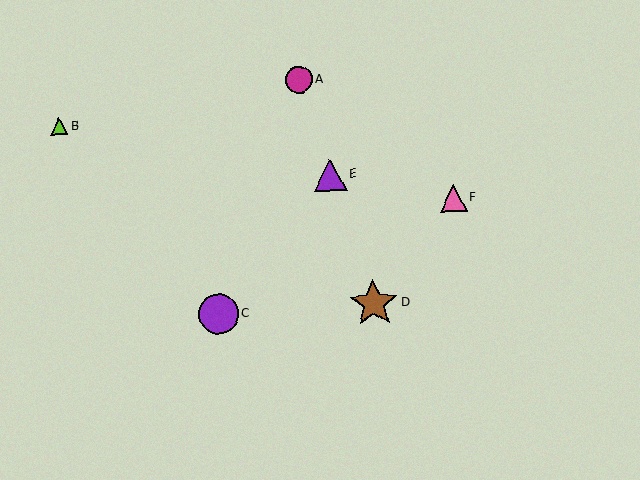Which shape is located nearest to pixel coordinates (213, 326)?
The purple circle (labeled C) at (218, 314) is nearest to that location.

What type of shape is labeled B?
Shape B is a lime triangle.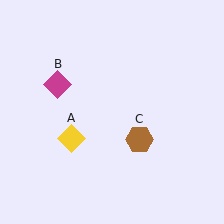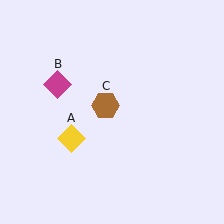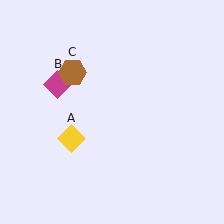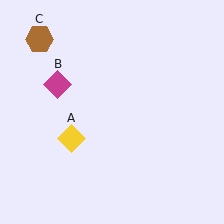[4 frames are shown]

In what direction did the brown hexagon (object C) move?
The brown hexagon (object C) moved up and to the left.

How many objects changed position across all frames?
1 object changed position: brown hexagon (object C).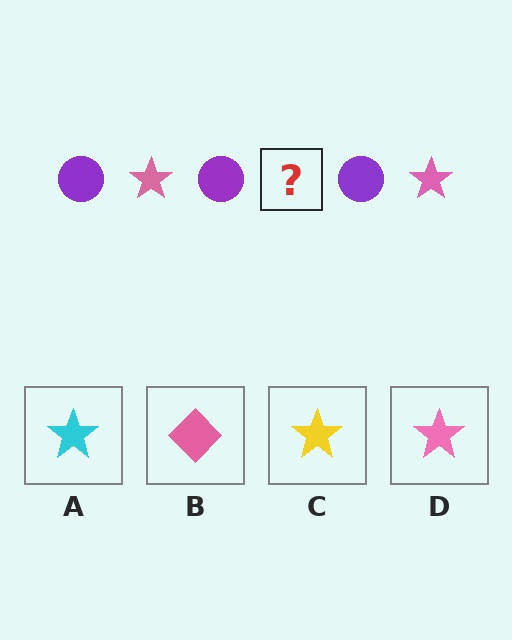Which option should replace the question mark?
Option D.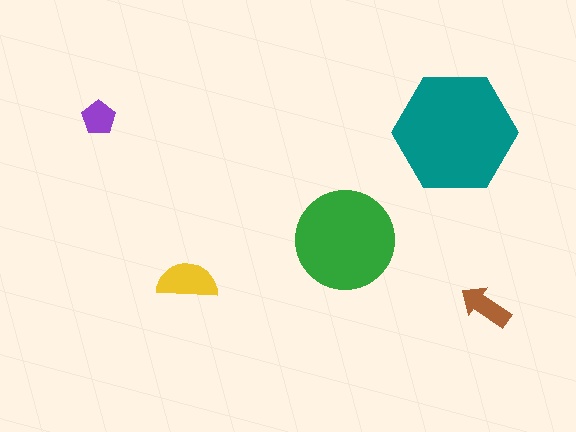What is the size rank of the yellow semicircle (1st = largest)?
3rd.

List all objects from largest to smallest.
The teal hexagon, the green circle, the yellow semicircle, the brown arrow, the purple pentagon.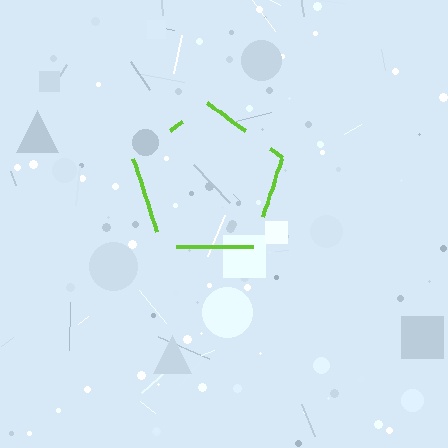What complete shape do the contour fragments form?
The contour fragments form a pentagon.